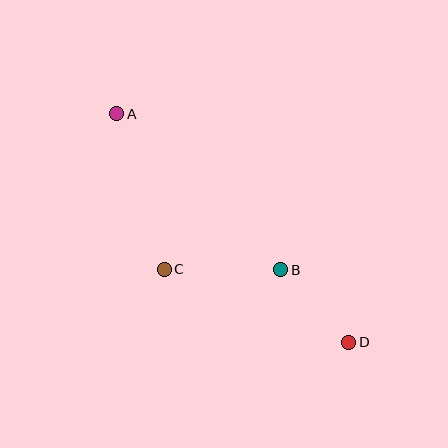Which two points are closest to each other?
Points B and D are closest to each other.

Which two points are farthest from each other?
Points A and D are farthest from each other.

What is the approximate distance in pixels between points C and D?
The distance between C and D is approximately 198 pixels.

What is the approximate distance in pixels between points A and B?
The distance between A and B is approximately 226 pixels.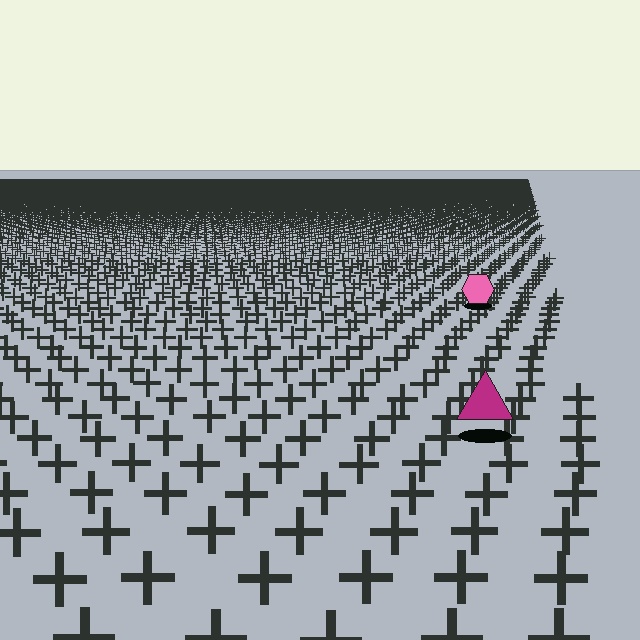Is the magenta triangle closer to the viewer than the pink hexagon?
Yes. The magenta triangle is closer — you can tell from the texture gradient: the ground texture is coarser near it.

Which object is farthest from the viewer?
The pink hexagon is farthest from the viewer. It appears smaller and the ground texture around it is denser.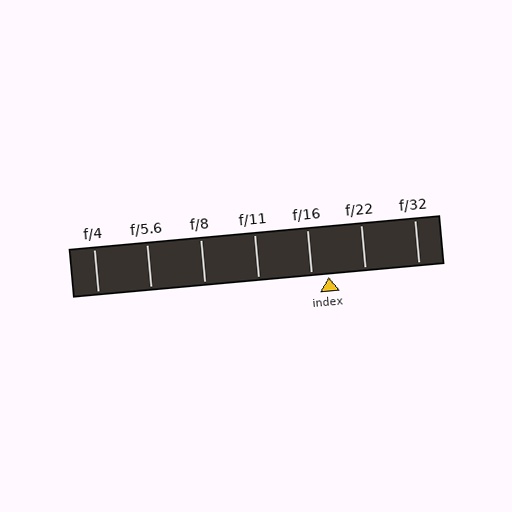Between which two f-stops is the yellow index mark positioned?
The index mark is between f/16 and f/22.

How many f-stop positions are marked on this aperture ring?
There are 7 f-stop positions marked.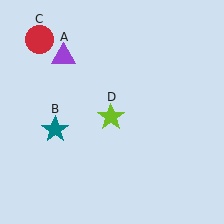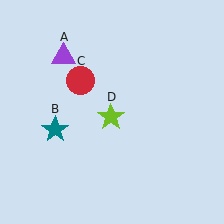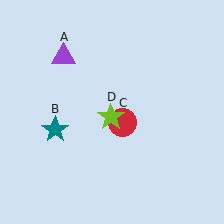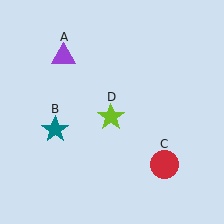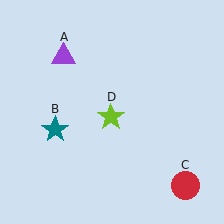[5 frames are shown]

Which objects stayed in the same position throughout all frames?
Purple triangle (object A) and teal star (object B) and lime star (object D) remained stationary.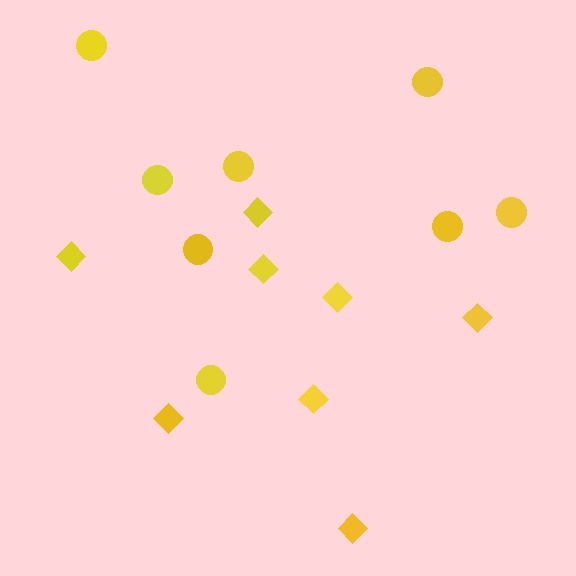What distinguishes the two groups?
There are 2 groups: one group of circles (8) and one group of diamonds (8).